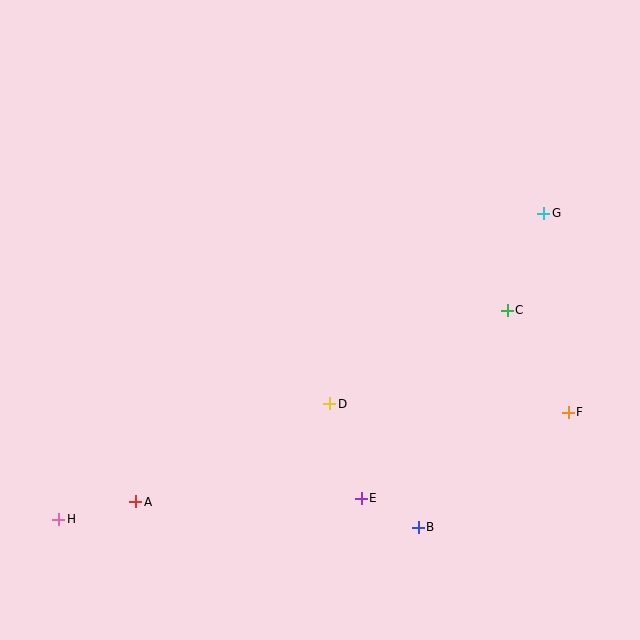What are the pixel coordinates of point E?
Point E is at (361, 498).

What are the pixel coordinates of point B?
Point B is at (418, 527).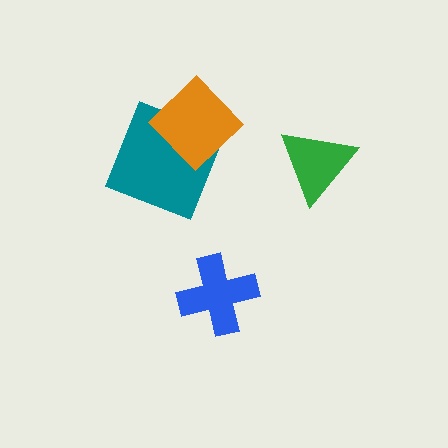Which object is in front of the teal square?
The orange diamond is in front of the teal square.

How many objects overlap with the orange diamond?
1 object overlaps with the orange diamond.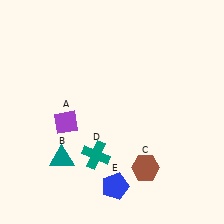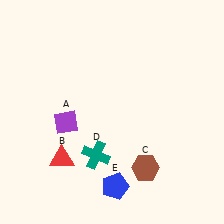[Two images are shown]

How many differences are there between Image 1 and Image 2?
There is 1 difference between the two images.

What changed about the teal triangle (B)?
In Image 1, B is teal. In Image 2, it changed to red.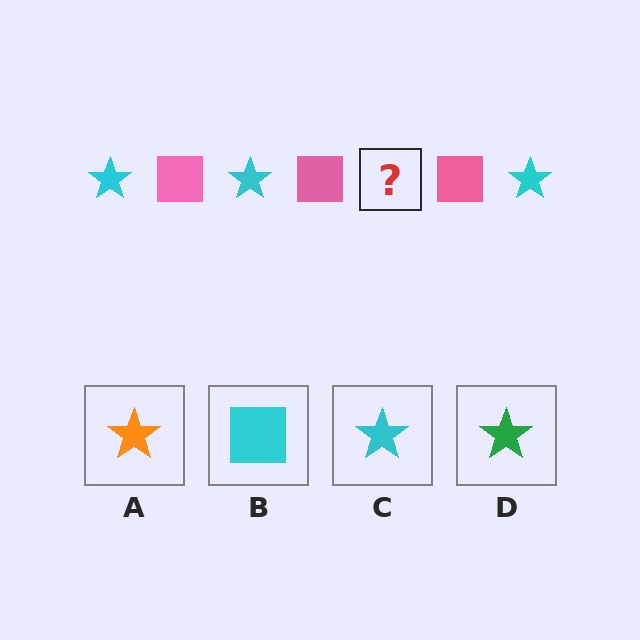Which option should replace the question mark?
Option C.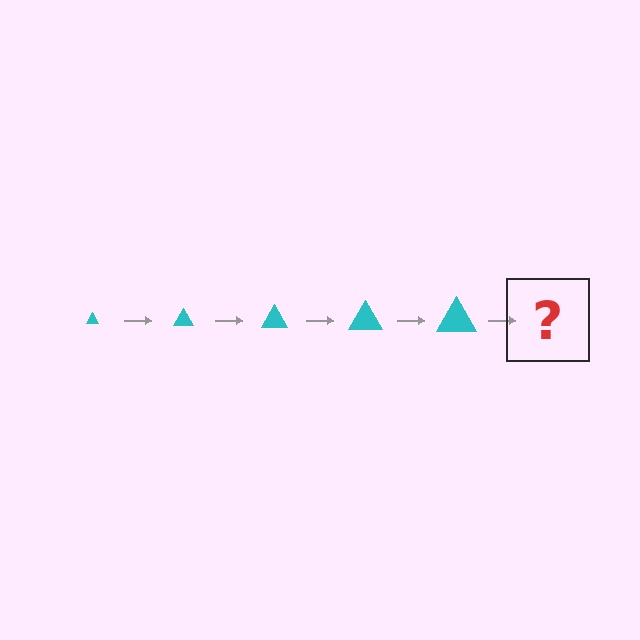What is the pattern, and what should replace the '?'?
The pattern is that the triangle gets progressively larger each step. The '?' should be a cyan triangle, larger than the previous one.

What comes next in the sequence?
The next element should be a cyan triangle, larger than the previous one.